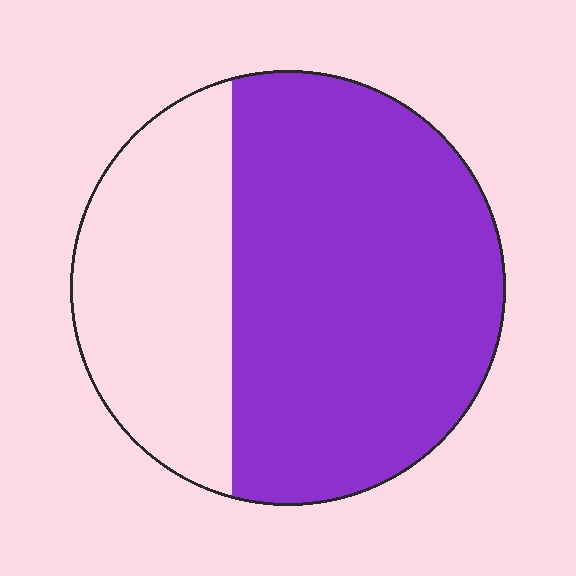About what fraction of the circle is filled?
About two thirds (2/3).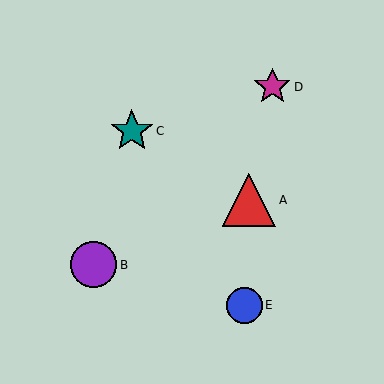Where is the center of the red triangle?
The center of the red triangle is at (249, 200).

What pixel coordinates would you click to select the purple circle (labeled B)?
Click at (94, 265) to select the purple circle B.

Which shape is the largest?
The red triangle (labeled A) is the largest.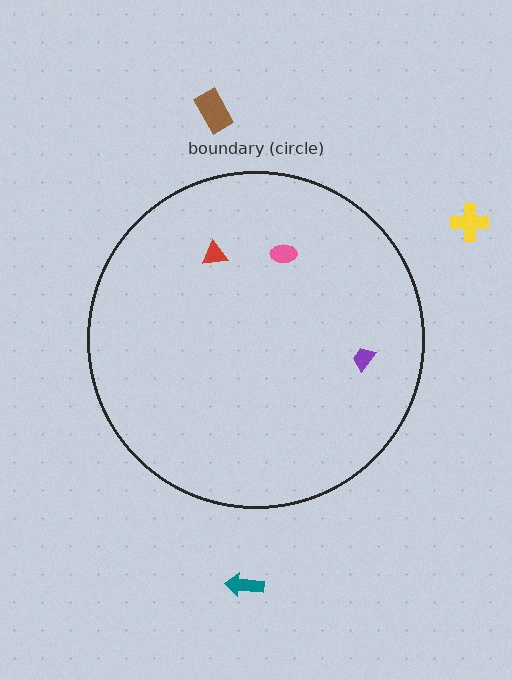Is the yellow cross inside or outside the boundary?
Outside.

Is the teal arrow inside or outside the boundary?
Outside.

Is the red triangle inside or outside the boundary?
Inside.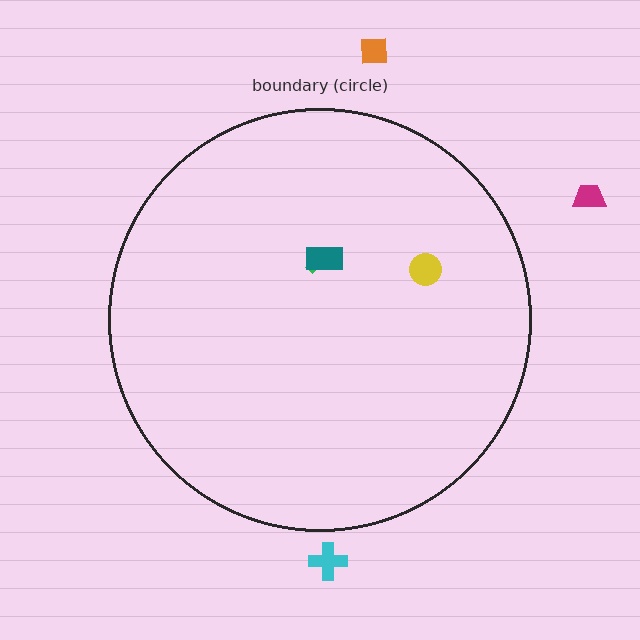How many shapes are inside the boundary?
3 inside, 3 outside.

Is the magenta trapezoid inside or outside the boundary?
Outside.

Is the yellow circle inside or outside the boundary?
Inside.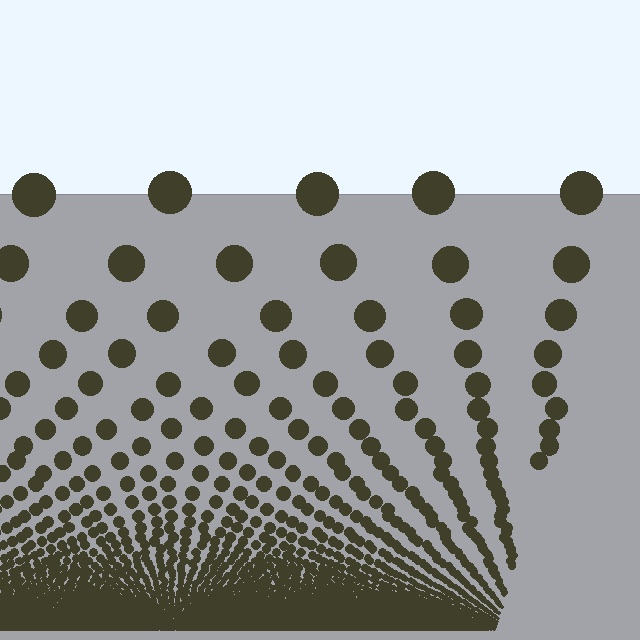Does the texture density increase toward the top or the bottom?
Density increases toward the bottom.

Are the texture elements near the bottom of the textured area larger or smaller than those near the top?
Smaller. The gradient is inverted — elements near the bottom are smaller and denser.